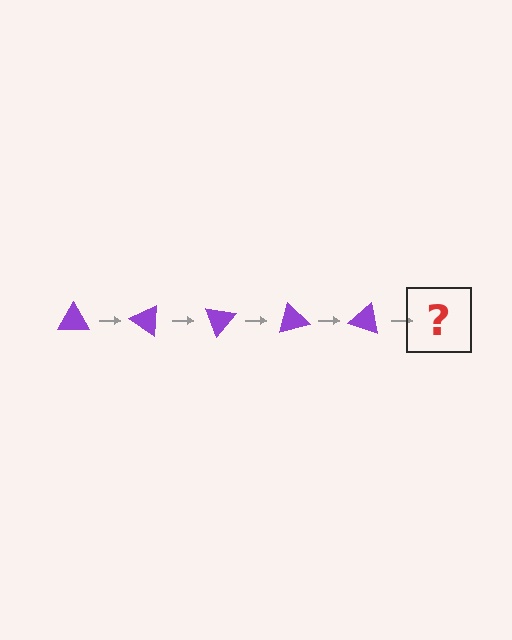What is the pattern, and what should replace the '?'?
The pattern is that the triangle rotates 35 degrees each step. The '?' should be a purple triangle rotated 175 degrees.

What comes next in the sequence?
The next element should be a purple triangle rotated 175 degrees.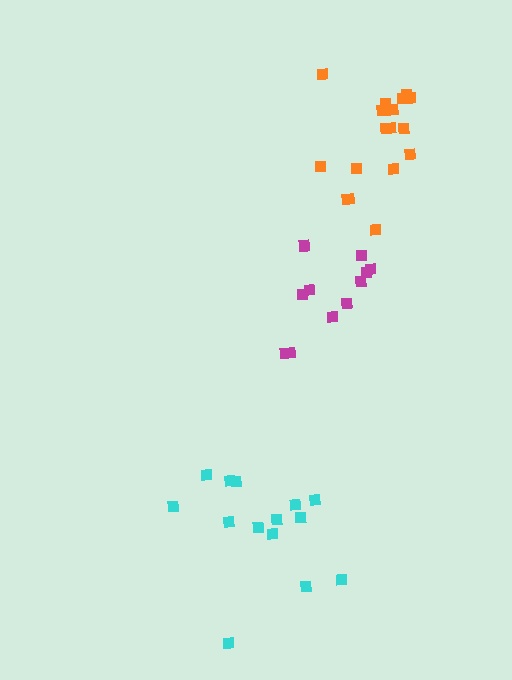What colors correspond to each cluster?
The clusters are colored: magenta, cyan, orange.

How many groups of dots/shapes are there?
There are 3 groups.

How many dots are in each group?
Group 1: 11 dots, Group 2: 14 dots, Group 3: 17 dots (42 total).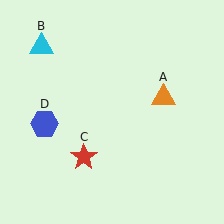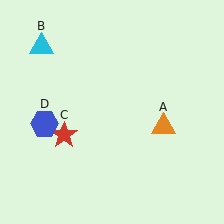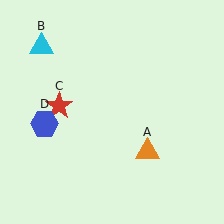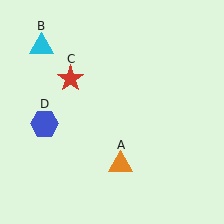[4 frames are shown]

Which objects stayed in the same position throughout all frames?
Cyan triangle (object B) and blue hexagon (object D) remained stationary.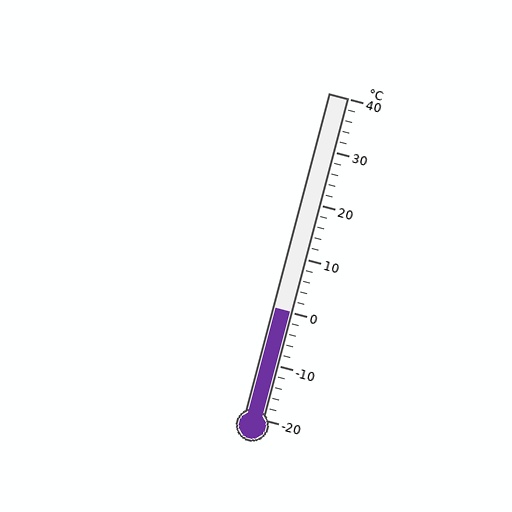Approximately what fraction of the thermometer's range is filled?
The thermometer is filled to approximately 35% of its range.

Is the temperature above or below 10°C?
The temperature is below 10°C.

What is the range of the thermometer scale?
The thermometer scale ranges from -20°C to 40°C.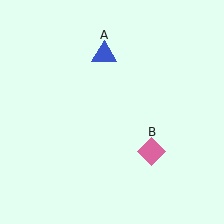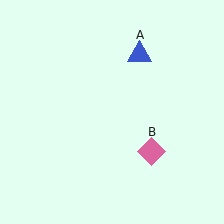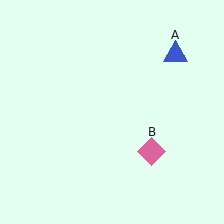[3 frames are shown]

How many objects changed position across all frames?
1 object changed position: blue triangle (object A).